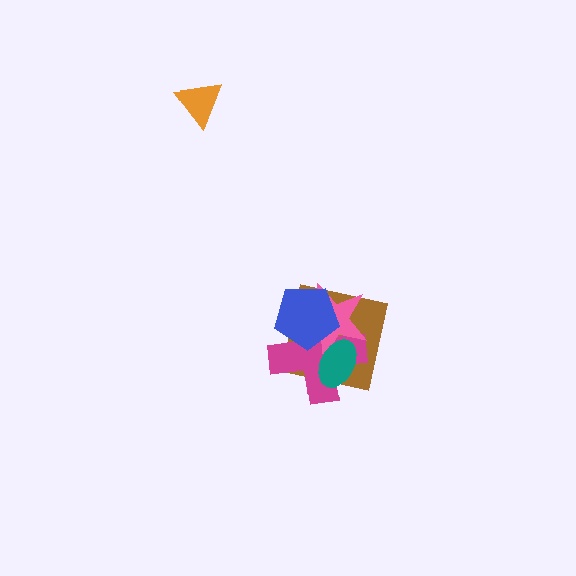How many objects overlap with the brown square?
4 objects overlap with the brown square.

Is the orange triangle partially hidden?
No, no other shape covers it.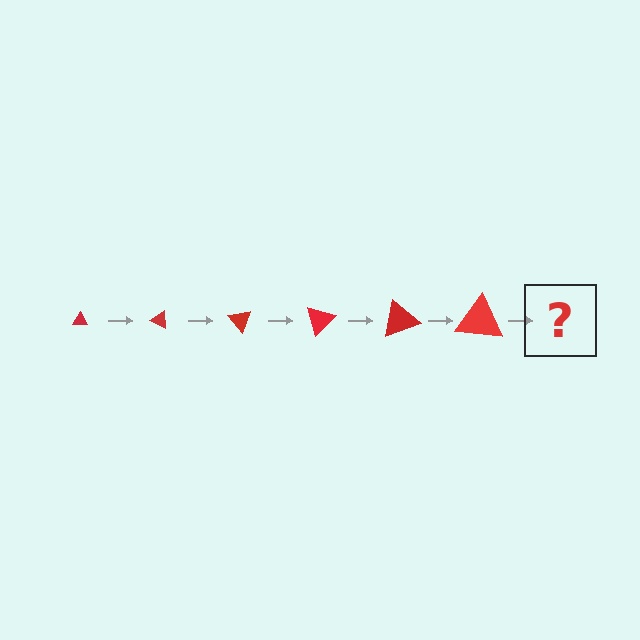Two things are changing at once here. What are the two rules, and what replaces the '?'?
The two rules are that the triangle grows larger each step and it rotates 25 degrees each step. The '?' should be a triangle, larger than the previous one and rotated 150 degrees from the start.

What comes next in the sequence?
The next element should be a triangle, larger than the previous one and rotated 150 degrees from the start.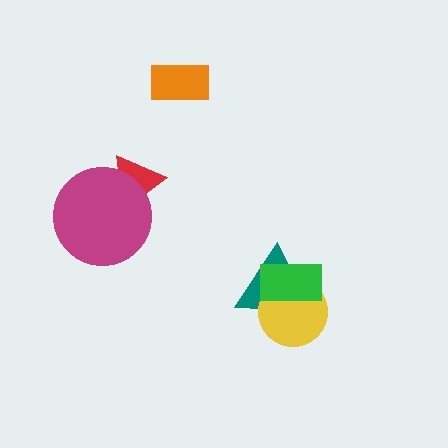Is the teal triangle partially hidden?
Yes, it is partially covered by another shape.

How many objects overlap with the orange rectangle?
0 objects overlap with the orange rectangle.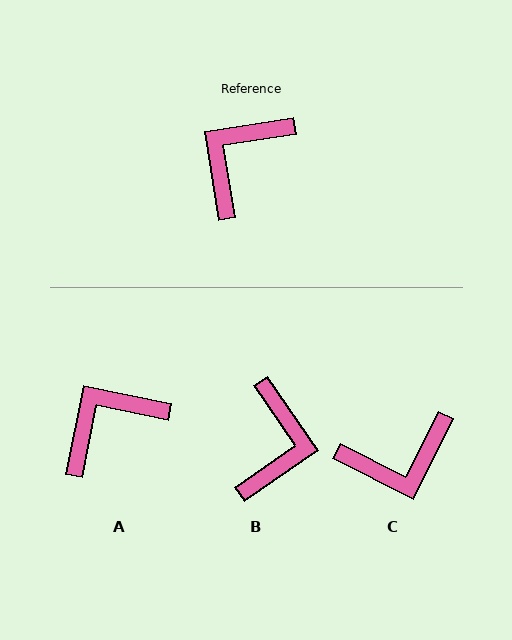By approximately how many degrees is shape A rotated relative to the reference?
Approximately 20 degrees clockwise.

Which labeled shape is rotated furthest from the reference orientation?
B, about 154 degrees away.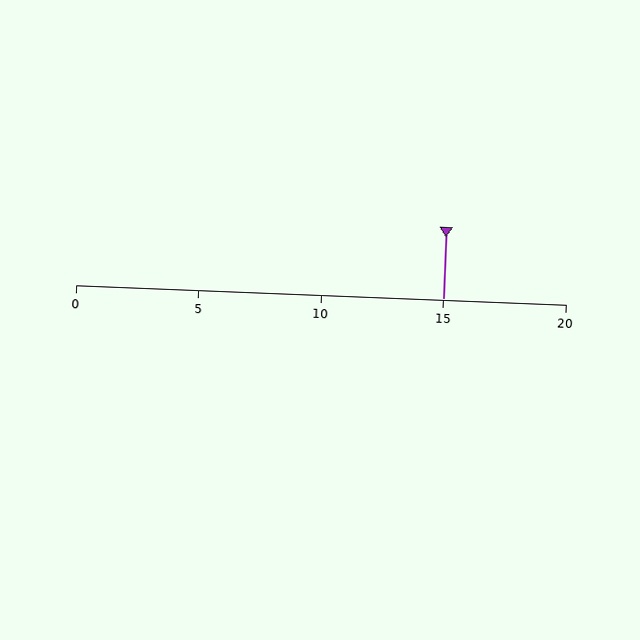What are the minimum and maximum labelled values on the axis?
The axis runs from 0 to 20.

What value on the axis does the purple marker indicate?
The marker indicates approximately 15.